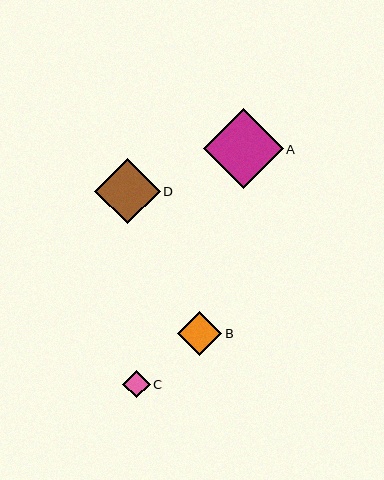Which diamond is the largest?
Diamond A is the largest with a size of approximately 80 pixels.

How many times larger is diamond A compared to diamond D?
Diamond A is approximately 1.2 times the size of diamond D.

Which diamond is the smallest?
Diamond C is the smallest with a size of approximately 28 pixels.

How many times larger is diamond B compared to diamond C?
Diamond B is approximately 1.6 times the size of diamond C.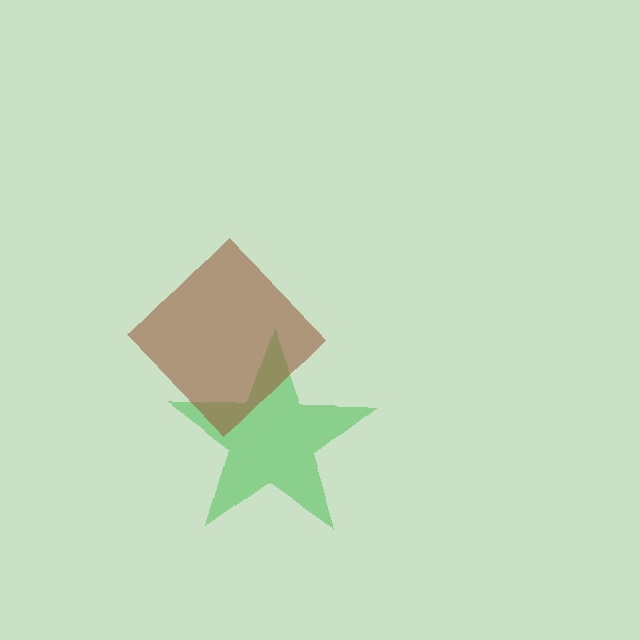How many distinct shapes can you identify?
There are 2 distinct shapes: a green star, a brown diamond.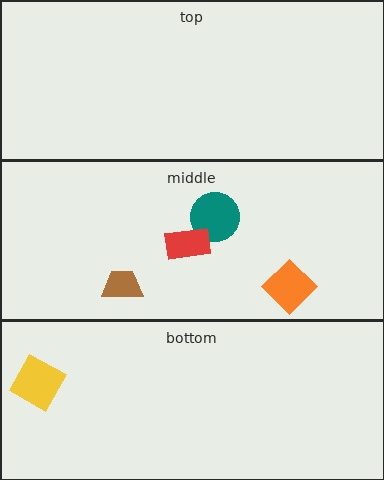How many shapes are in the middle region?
4.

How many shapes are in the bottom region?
1.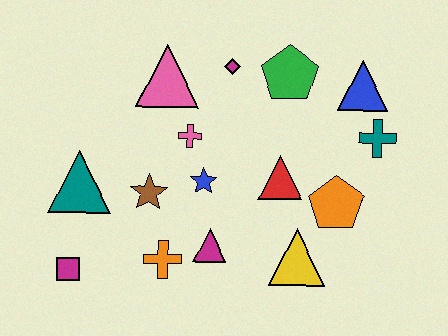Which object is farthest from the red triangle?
The magenta square is farthest from the red triangle.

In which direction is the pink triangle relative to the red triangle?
The pink triangle is to the left of the red triangle.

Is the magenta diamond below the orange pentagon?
No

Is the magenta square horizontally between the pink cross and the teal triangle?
No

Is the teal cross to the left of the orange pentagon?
No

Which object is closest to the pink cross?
The blue star is closest to the pink cross.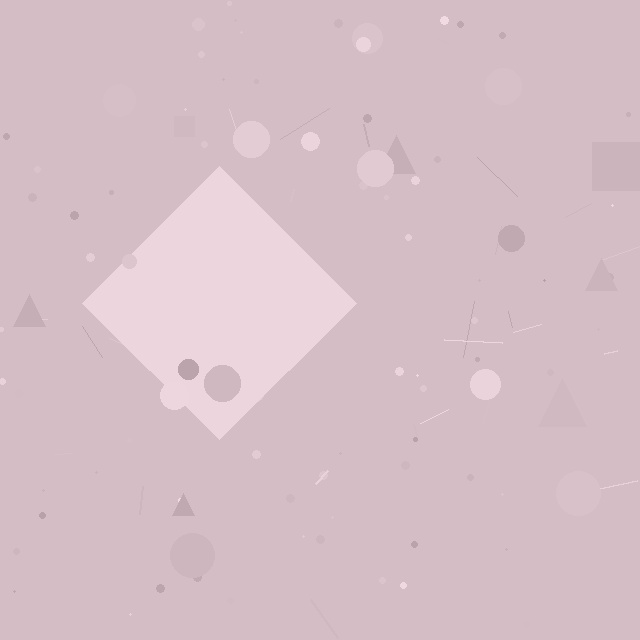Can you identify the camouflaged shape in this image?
The camouflaged shape is a diamond.